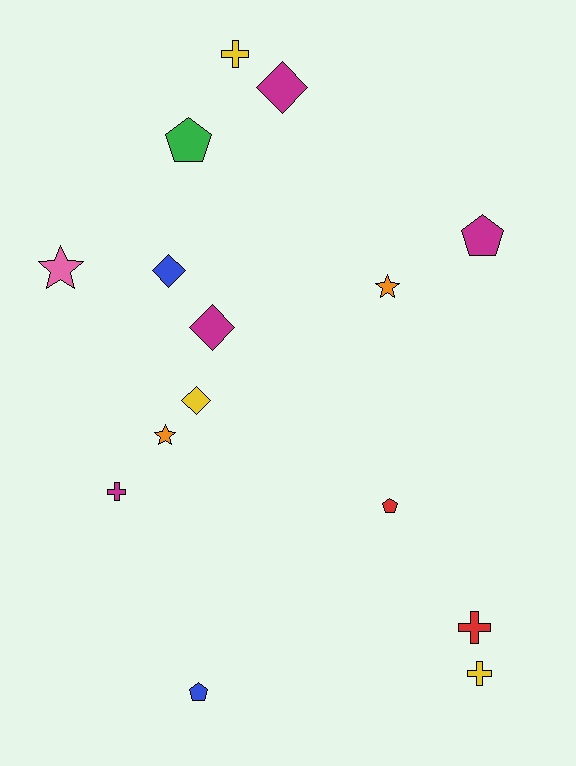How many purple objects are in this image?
There are no purple objects.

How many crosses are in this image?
There are 4 crosses.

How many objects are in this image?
There are 15 objects.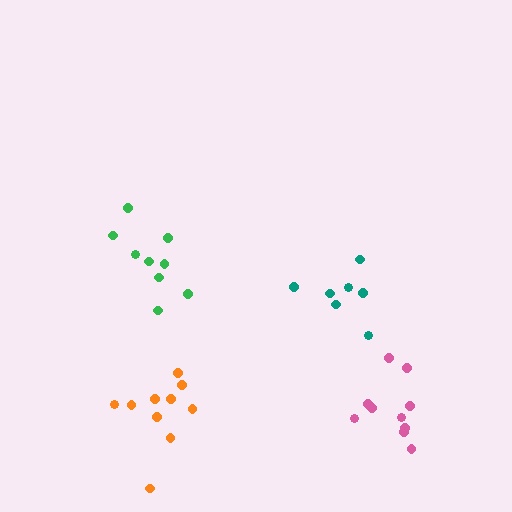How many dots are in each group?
Group 1: 10 dots, Group 2: 9 dots, Group 3: 10 dots, Group 4: 7 dots (36 total).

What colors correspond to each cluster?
The clusters are colored: pink, green, orange, teal.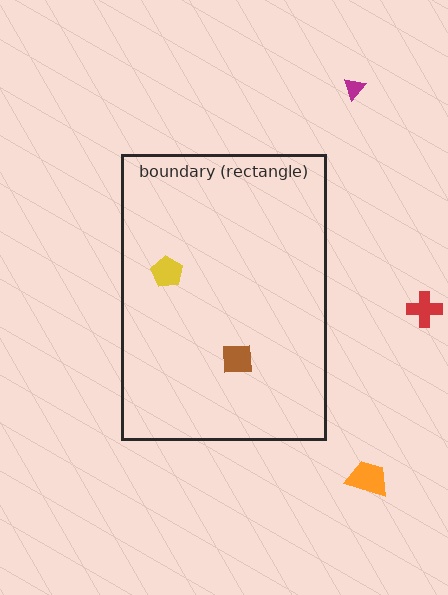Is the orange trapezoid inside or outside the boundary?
Outside.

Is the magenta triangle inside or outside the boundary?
Outside.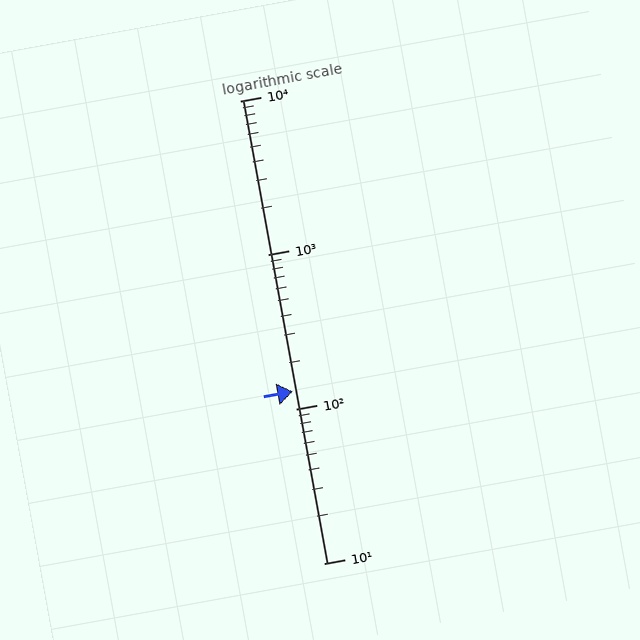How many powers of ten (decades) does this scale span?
The scale spans 3 decades, from 10 to 10000.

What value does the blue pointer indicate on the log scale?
The pointer indicates approximately 130.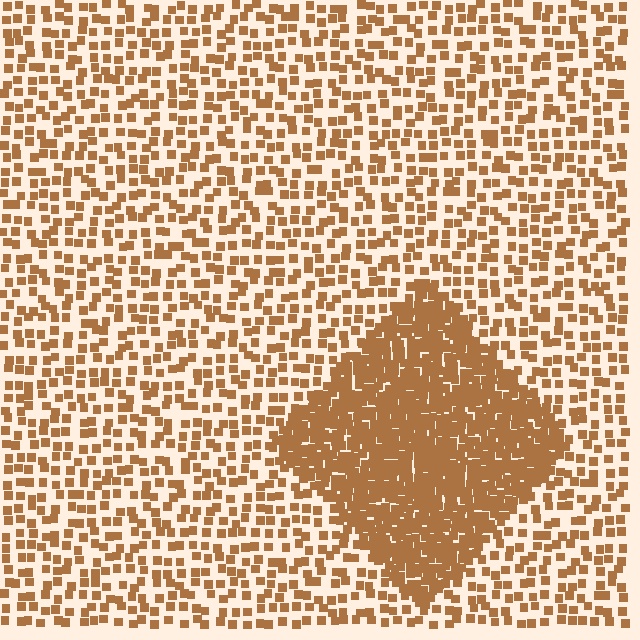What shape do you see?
I see a diamond.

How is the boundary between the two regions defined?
The boundary is defined by a change in element density (approximately 2.8x ratio). All elements are the same color, size, and shape.